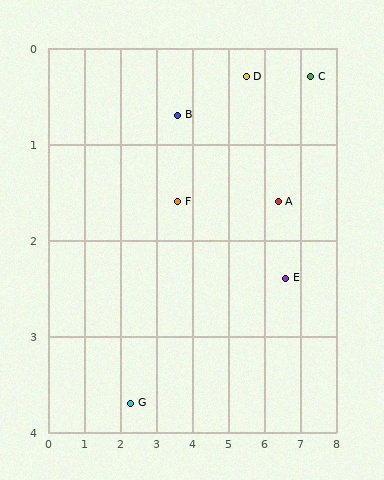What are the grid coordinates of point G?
Point G is at approximately (2.3, 3.7).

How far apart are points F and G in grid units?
Points F and G are about 2.5 grid units apart.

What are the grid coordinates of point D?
Point D is at approximately (5.5, 0.3).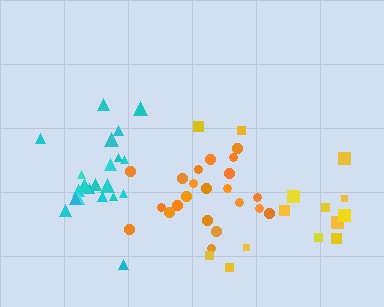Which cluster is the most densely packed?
Cyan.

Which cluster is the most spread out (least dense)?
Yellow.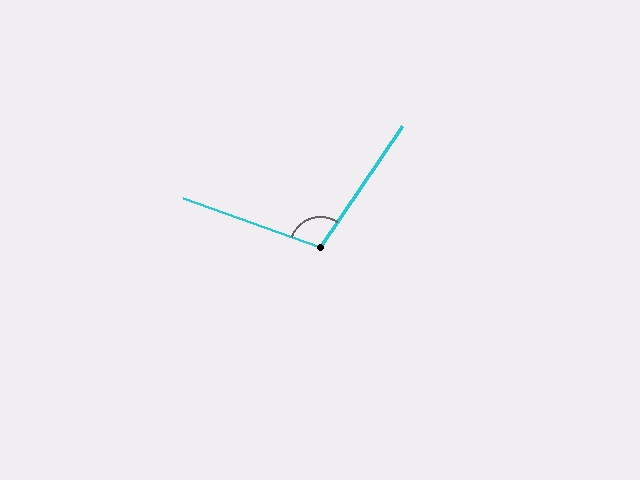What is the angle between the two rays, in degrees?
Approximately 104 degrees.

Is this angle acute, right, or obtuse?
It is obtuse.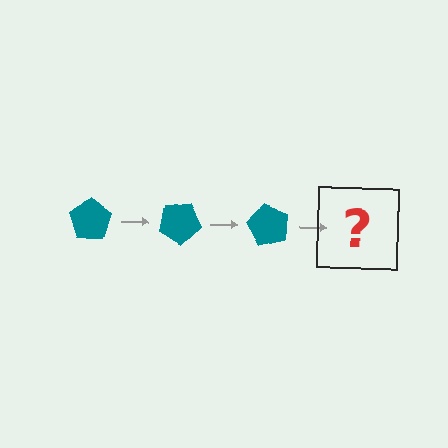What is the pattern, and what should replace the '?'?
The pattern is that the pentagon rotates 30 degrees each step. The '?' should be a teal pentagon rotated 90 degrees.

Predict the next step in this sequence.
The next step is a teal pentagon rotated 90 degrees.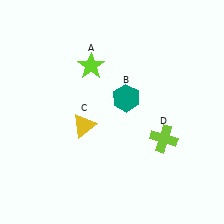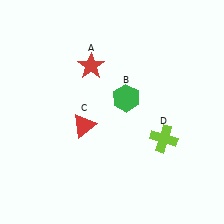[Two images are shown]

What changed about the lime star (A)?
In Image 1, A is lime. In Image 2, it changed to red.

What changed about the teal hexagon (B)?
In Image 1, B is teal. In Image 2, it changed to green.